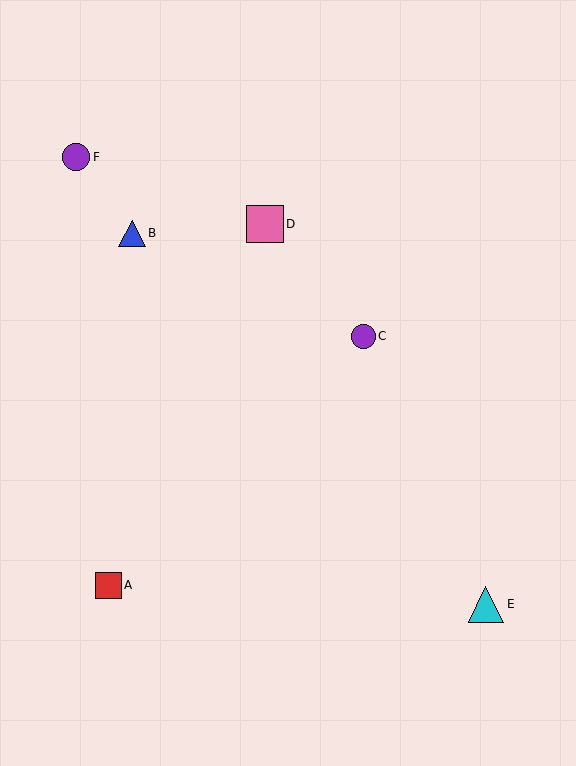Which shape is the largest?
The pink square (labeled D) is the largest.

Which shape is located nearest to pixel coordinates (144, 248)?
The blue triangle (labeled B) at (132, 233) is nearest to that location.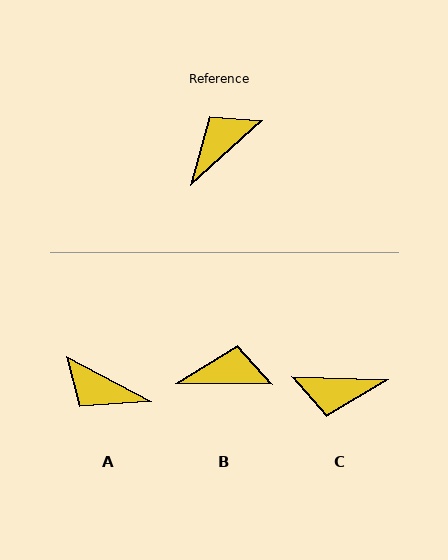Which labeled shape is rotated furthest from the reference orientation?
C, about 136 degrees away.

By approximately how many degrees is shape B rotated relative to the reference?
Approximately 42 degrees clockwise.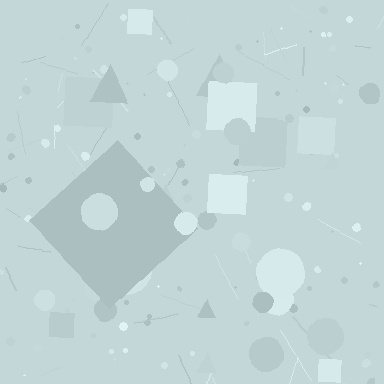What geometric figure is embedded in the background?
A diamond is embedded in the background.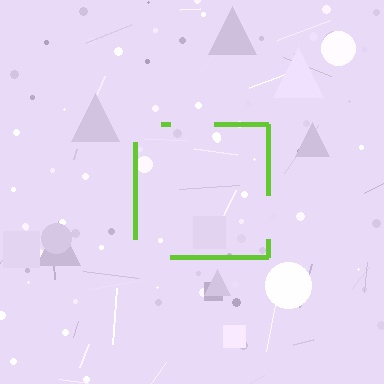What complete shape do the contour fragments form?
The contour fragments form a square.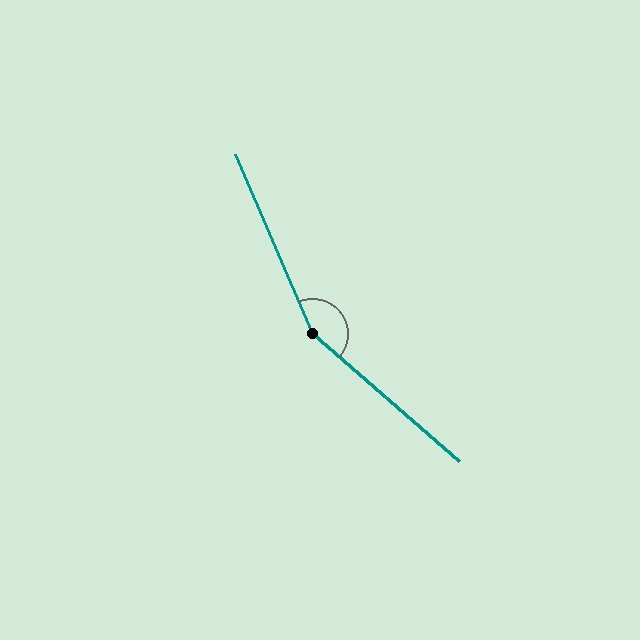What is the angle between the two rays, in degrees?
Approximately 154 degrees.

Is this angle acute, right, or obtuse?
It is obtuse.